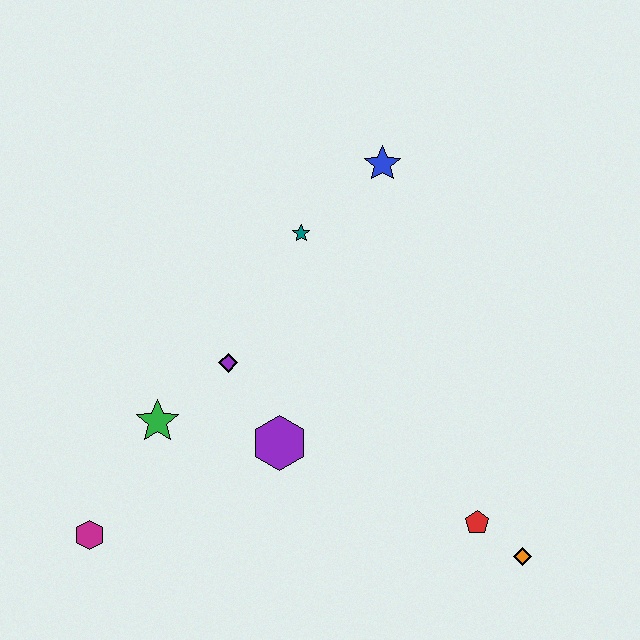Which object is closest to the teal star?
The blue star is closest to the teal star.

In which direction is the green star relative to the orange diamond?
The green star is to the left of the orange diamond.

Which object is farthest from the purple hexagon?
The blue star is farthest from the purple hexagon.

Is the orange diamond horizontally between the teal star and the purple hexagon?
No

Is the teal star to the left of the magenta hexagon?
No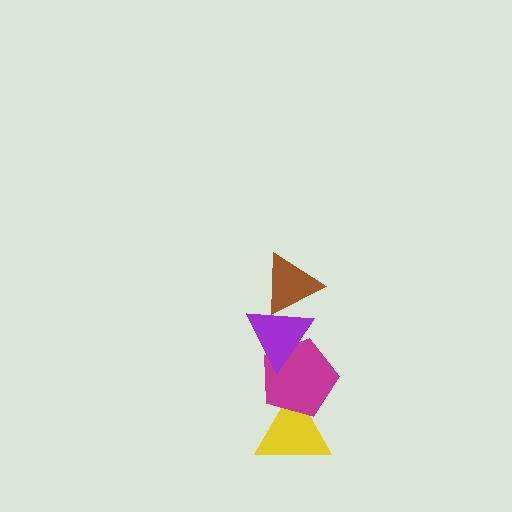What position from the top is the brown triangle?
The brown triangle is 1st from the top.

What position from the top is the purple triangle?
The purple triangle is 2nd from the top.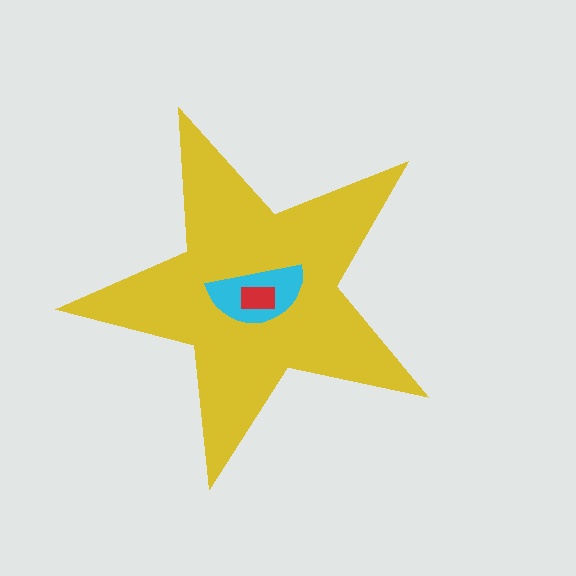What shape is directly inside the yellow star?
The cyan semicircle.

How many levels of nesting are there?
3.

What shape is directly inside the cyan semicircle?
The red rectangle.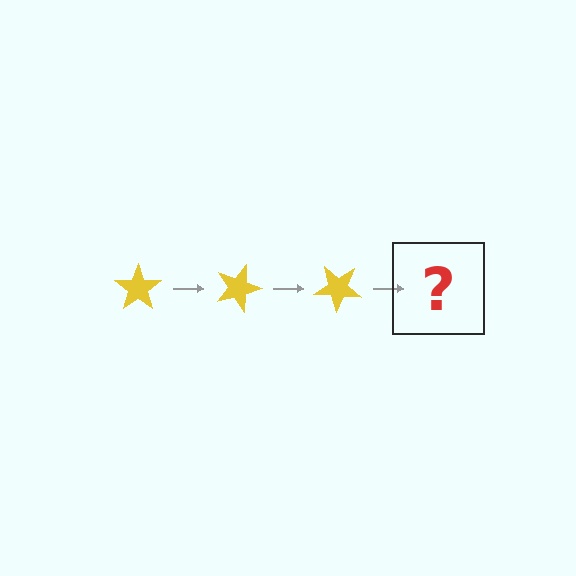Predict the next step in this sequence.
The next step is a yellow star rotated 60 degrees.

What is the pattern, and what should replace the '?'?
The pattern is that the star rotates 20 degrees each step. The '?' should be a yellow star rotated 60 degrees.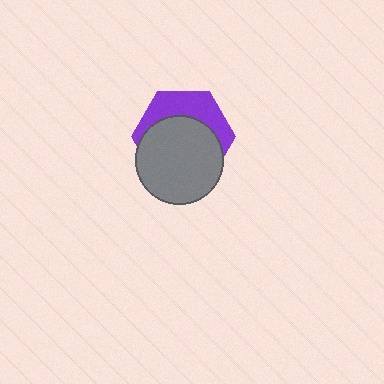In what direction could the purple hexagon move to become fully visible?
The purple hexagon could move up. That would shift it out from behind the gray circle entirely.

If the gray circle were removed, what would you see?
You would see the complete purple hexagon.